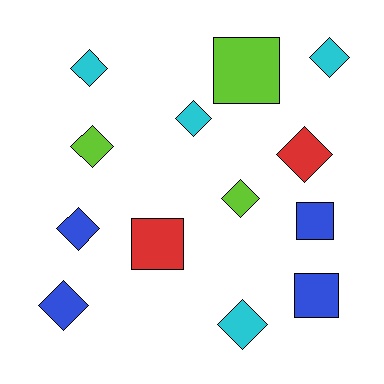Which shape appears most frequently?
Diamond, with 9 objects.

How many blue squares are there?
There are 2 blue squares.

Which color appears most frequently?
Blue, with 4 objects.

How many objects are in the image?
There are 13 objects.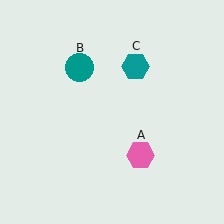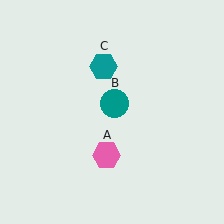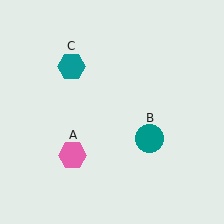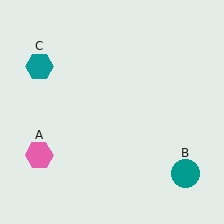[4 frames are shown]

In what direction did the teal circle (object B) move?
The teal circle (object B) moved down and to the right.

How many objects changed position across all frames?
3 objects changed position: pink hexagon (object A), teal circle (object B), teal hexagon (object C).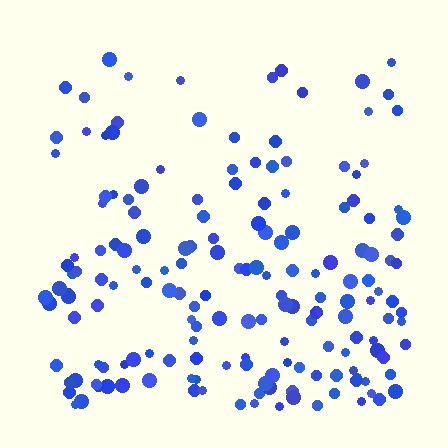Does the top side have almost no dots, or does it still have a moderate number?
Still a moderate number, just noticeably fewer than the bottom.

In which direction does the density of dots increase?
From top to bottom, with the bottom side densest.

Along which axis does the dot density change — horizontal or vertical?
Vertical.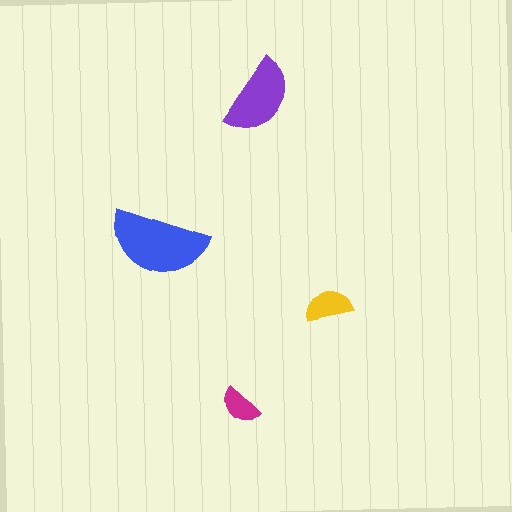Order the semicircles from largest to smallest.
the blue one, the purple one, the yellow one, the magenta one.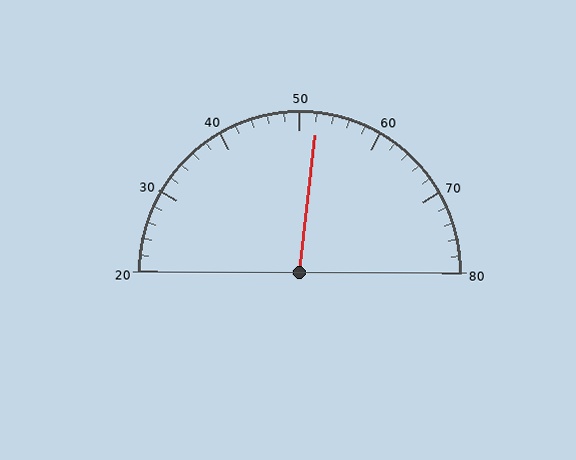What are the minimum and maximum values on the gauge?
The gauge ranges from 20 to 80.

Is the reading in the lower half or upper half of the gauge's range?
The reading is in the upper half of the range (20 to 80).